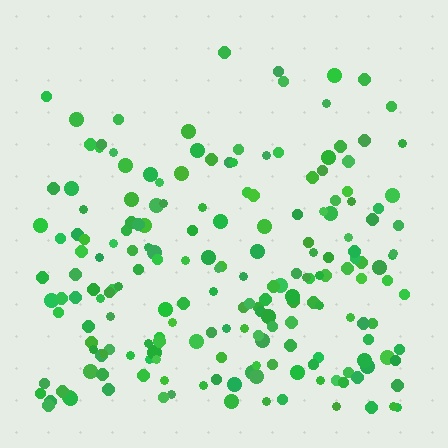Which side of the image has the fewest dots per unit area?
The top.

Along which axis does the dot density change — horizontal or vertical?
Vertical.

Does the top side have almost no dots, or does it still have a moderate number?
Still a moderate number, just noticeably fewer than the bottom.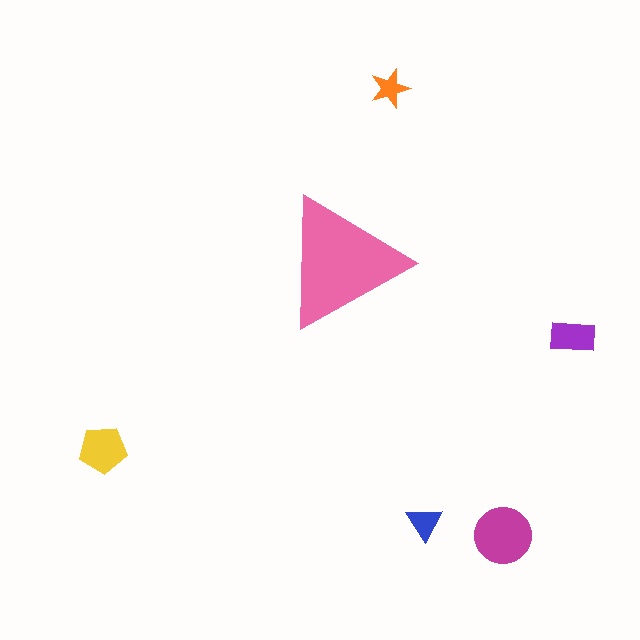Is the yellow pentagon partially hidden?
No, the yellow pentagon is fully visible.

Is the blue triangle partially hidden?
No, the blue triangle is fully visible.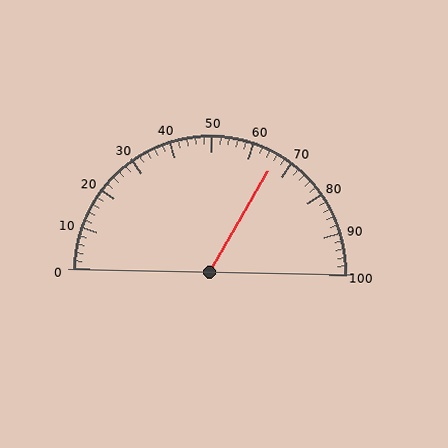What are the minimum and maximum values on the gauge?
The gauge ranges from 0 to 100.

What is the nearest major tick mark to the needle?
The nearest major tick mark is 70.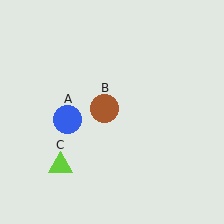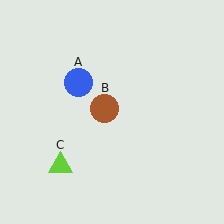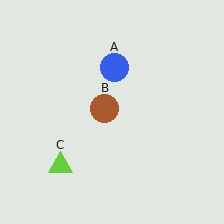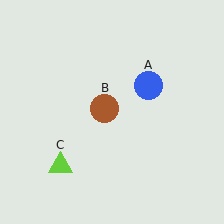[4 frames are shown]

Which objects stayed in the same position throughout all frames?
Brown circle (object B) and lime triangle (object C) remained stationary.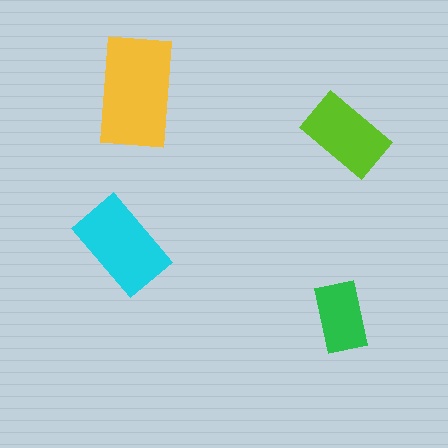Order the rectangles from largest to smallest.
the yellow one, the cyan one, the lime one, the green one.